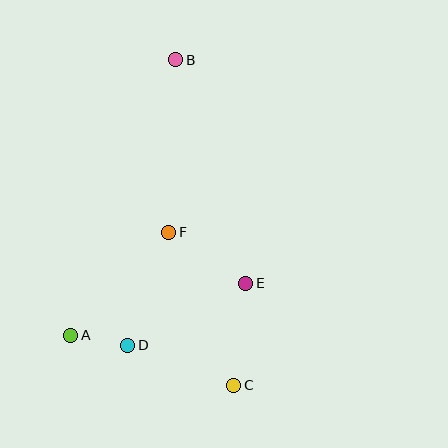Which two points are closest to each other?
Points A and D are closest to each other.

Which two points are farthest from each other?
Points B and C are farthest from each other.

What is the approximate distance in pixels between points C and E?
The distance between C and E is approximately 103 pixels.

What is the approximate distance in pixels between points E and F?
The distance between E and F is approximately 92 pixels.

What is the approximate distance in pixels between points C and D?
The distance between C and D is approximately 113 pixels.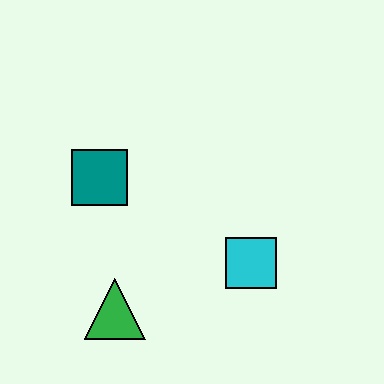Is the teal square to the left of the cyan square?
Yes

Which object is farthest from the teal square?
The cyan square is farthest from the teal square.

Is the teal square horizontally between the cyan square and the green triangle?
No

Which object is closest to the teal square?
The green triangle is closest to the teal square.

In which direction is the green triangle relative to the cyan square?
The green triangle is to the left of the cyan square.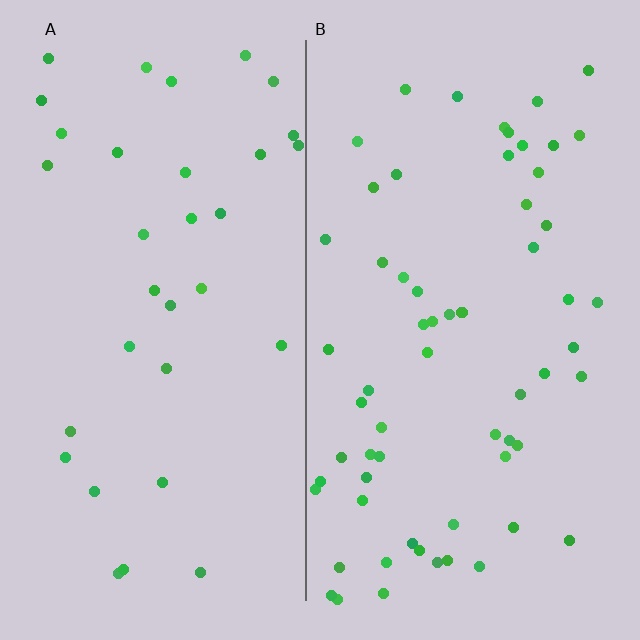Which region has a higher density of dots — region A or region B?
B (the right).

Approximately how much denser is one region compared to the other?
Approximately 1.9× — region B over region A.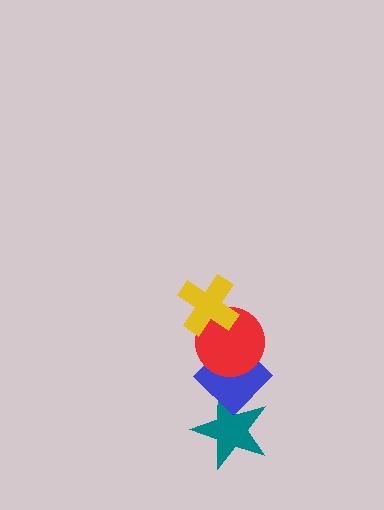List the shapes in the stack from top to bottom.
From top to bottom: the yellow cross, the red circle, the blue diamond, the teal star.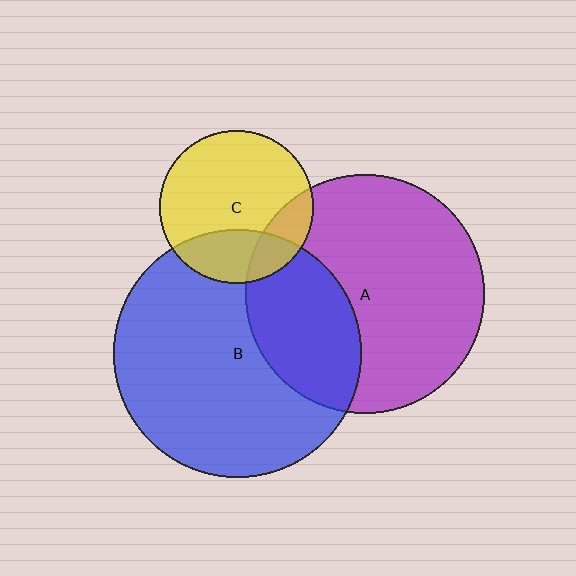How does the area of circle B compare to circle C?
Approximately 2.6 times.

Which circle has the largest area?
Circle B (blue).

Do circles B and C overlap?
Yes.